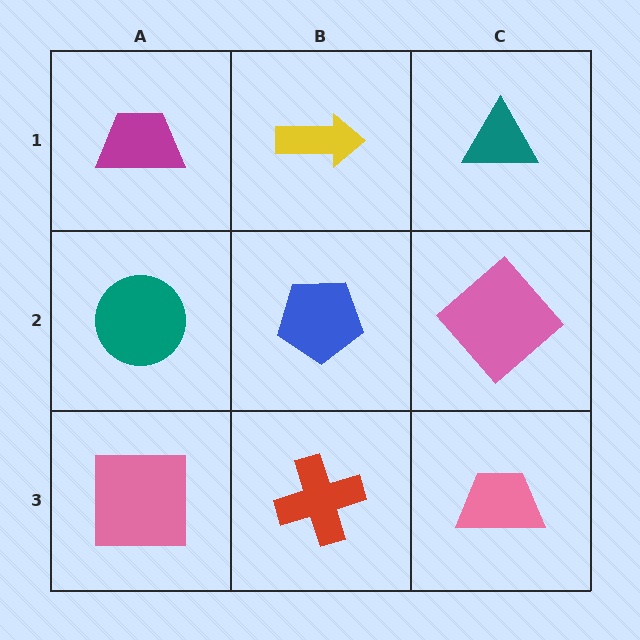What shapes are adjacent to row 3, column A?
A teal circle (row 2, column A), a red cross (row 3, column B).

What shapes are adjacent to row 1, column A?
A teal circle (row 2, column A), a yellow arrow (row 1, column B).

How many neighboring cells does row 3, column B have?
3.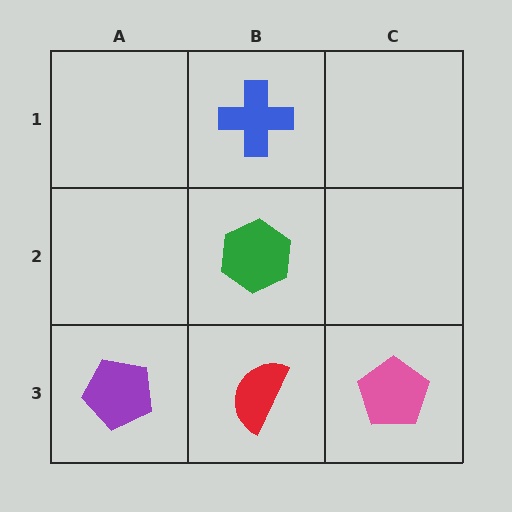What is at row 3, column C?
A pink pentagon.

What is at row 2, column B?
A green hexagon.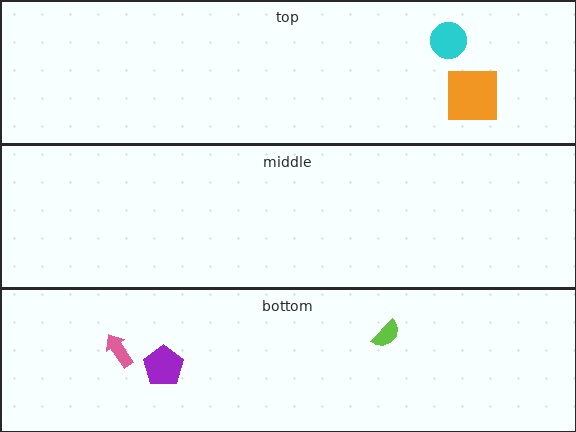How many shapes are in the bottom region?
3.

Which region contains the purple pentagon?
The bottom region.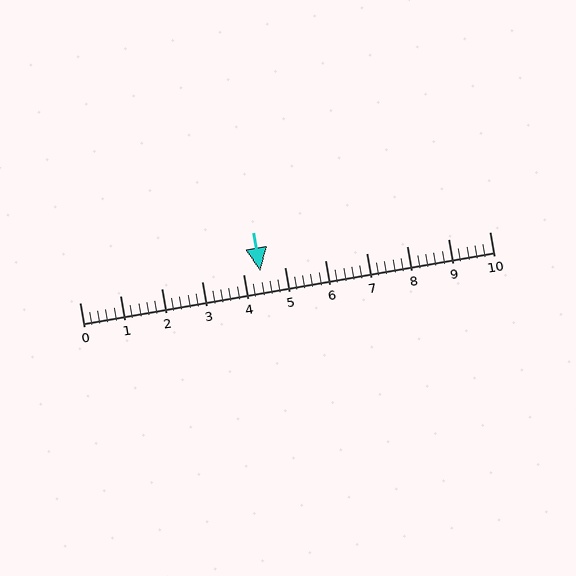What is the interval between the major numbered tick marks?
The major tick marks are spaced 1 units apart.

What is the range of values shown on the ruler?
The ruler shows values from 0 to 10.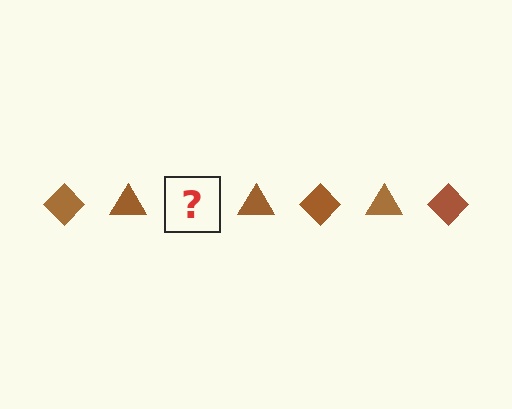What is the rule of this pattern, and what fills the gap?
The rule is that the pattern cycles through diamond, triangle shapes in brown. The gap should be filled with a brown diamond.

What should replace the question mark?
The question mark should be replaced with a brown diamond.